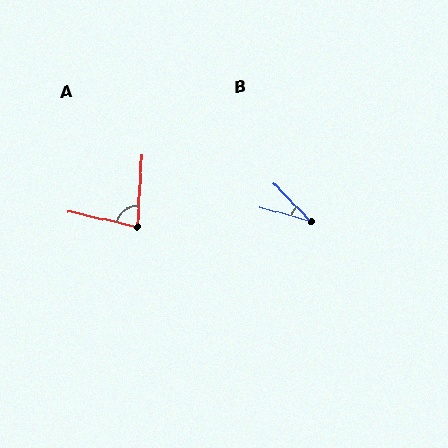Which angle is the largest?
A, at approximately 81 degrees.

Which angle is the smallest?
B, at approximately 30 degrees.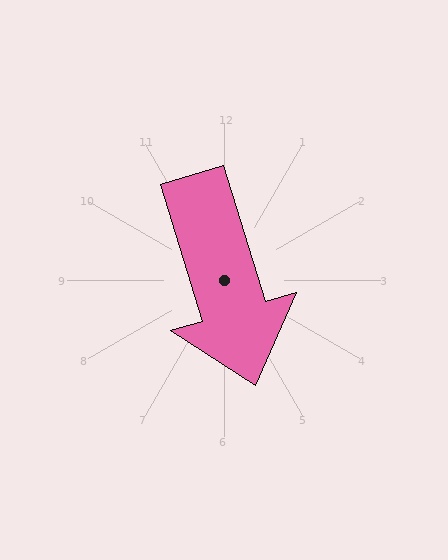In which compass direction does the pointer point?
South.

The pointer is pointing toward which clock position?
Roughly 5 o'clock.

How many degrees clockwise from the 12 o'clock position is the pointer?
Approximately 163 degrees.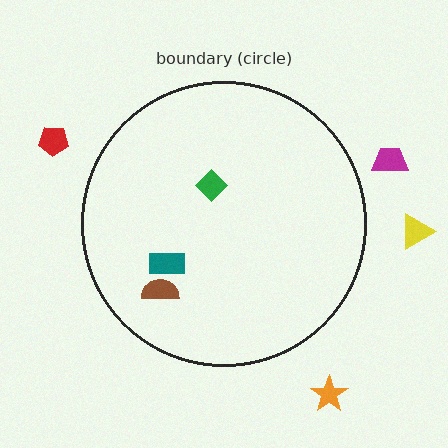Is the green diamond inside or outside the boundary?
Inside.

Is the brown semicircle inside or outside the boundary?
Inside.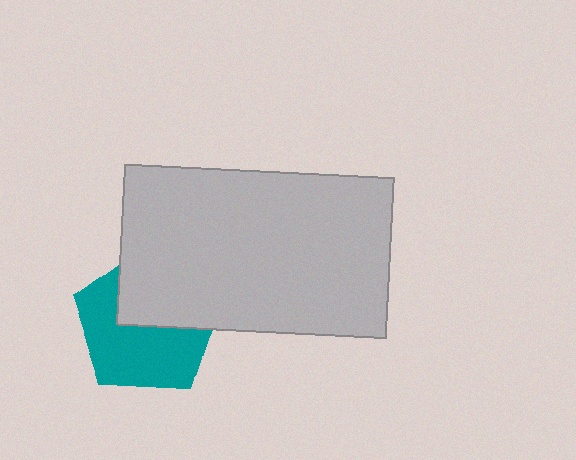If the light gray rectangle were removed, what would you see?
You would see the complete teal pentagon.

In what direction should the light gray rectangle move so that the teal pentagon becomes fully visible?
The light gray rectangle should move up. That is the shortest direction to clear the overlap and leave the teal pentagon fully visible.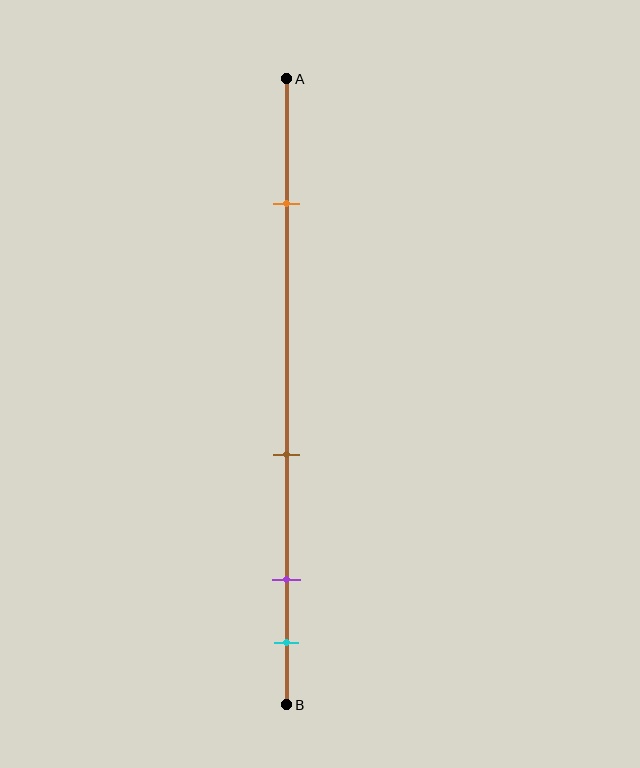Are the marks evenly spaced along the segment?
No, the marks are not evenly spaced.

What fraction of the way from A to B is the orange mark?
The orange mark is approximately 20% (0.2) of the way from A to B.